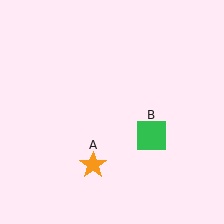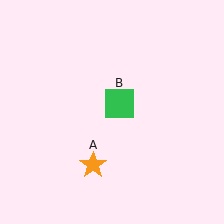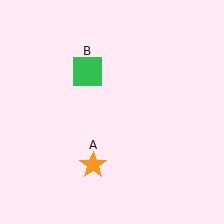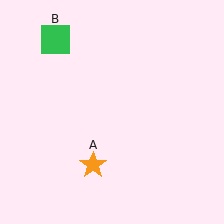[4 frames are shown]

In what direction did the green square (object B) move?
The green square (object B) moved up and to the left.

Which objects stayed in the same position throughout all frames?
Orange star (object A) remained stationary.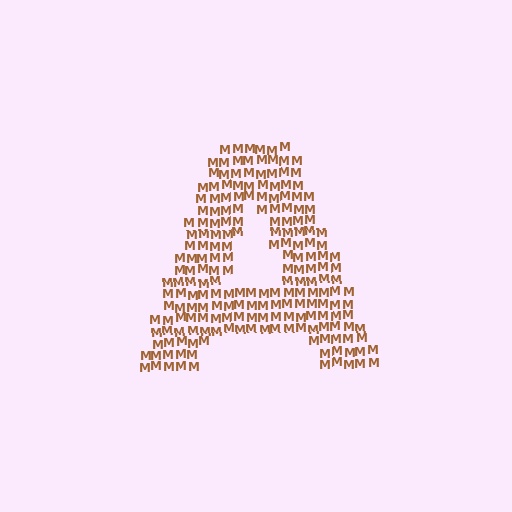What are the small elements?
The small elements are letter M's.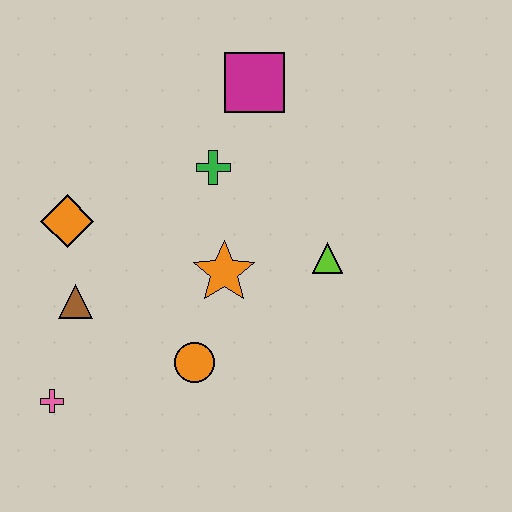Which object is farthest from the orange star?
The pink cross is farthest from the orange star.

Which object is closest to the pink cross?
The brown triangle is closest to the pink cross.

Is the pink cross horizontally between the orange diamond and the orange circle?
No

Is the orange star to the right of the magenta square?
No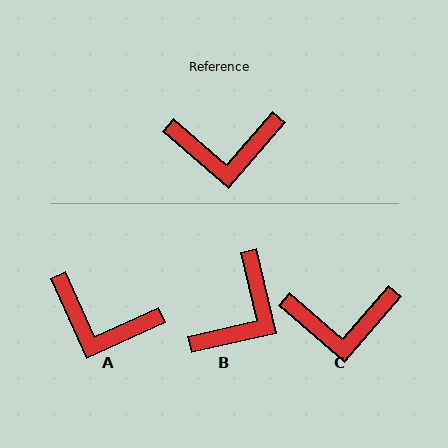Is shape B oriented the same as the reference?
No, it is off by about 54 degrees.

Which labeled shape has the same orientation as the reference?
C.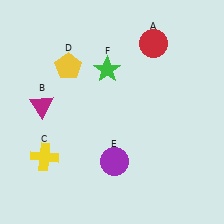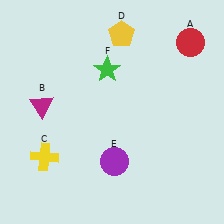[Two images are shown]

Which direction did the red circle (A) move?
The red circle (A) moved right.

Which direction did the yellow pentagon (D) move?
The yellow pentagon (D) moved right.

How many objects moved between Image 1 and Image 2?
2 objects moved between the two images.